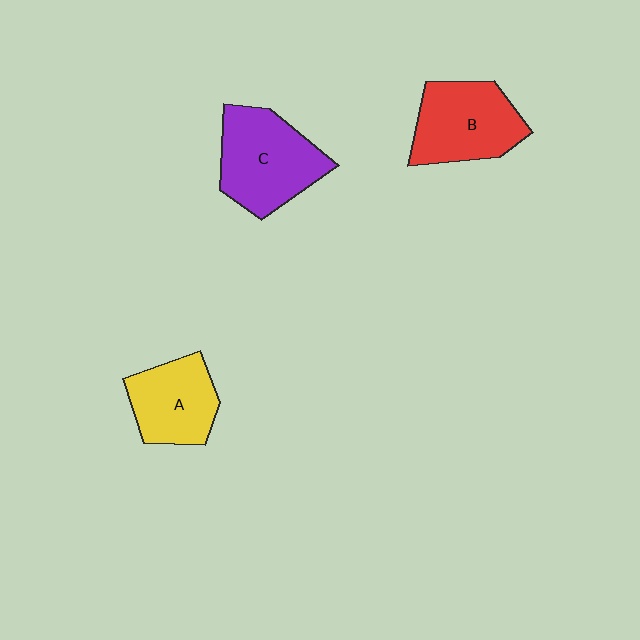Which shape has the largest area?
Shape C (purple).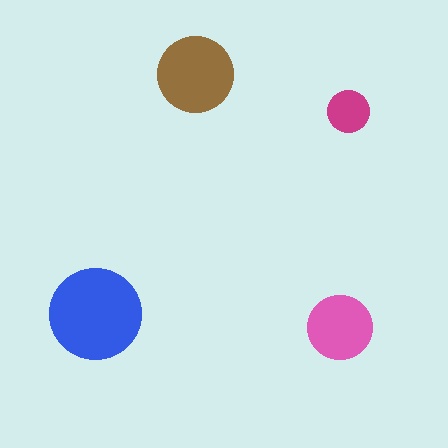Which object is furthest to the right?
The magenta circle is rightmost.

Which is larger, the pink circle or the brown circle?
The brown one.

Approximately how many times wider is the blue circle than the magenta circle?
About 2 times wider.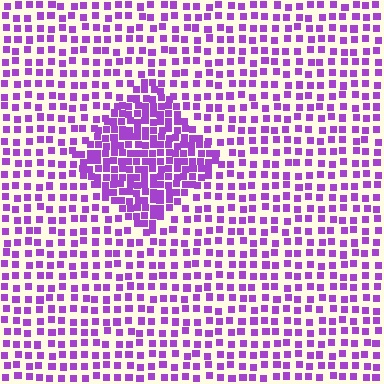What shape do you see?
I see a diamond.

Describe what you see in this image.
The image contains small purple elements arranged at two different densities. A diamond-shaped region is visible where the elements are more densely packed than the surrounding area.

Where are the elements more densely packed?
The elements are more densely packed inside the diamond boundary.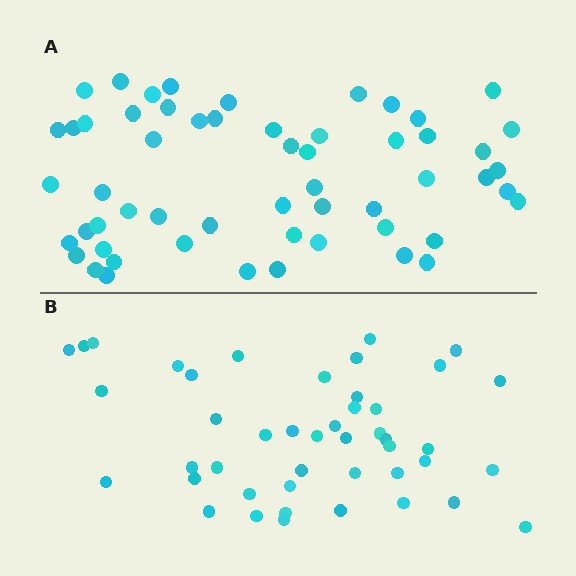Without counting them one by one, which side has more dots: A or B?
Region A (the top region) has more dots.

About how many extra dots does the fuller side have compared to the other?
Region A has roughly 12 or so more dots than region B.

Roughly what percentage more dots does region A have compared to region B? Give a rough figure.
About 25% more.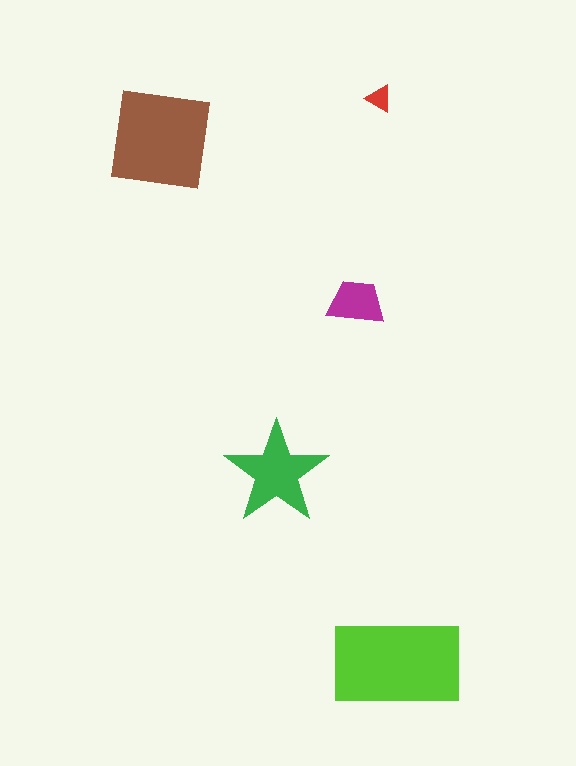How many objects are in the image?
There are 5 objects in the image.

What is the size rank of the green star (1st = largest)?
3rd.